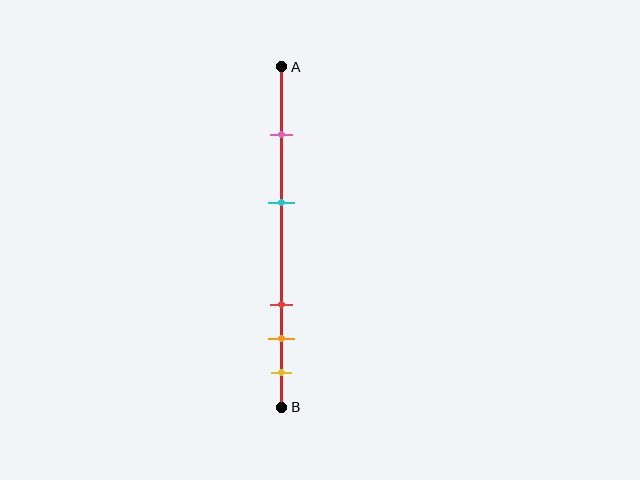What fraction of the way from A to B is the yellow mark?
The yellow mark is approximately 90% (0.9) of the way from A to B.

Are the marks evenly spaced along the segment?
No, the marks are not evenly spaced.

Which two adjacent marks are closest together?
The orange and yellow marks are the closest adjacent pair.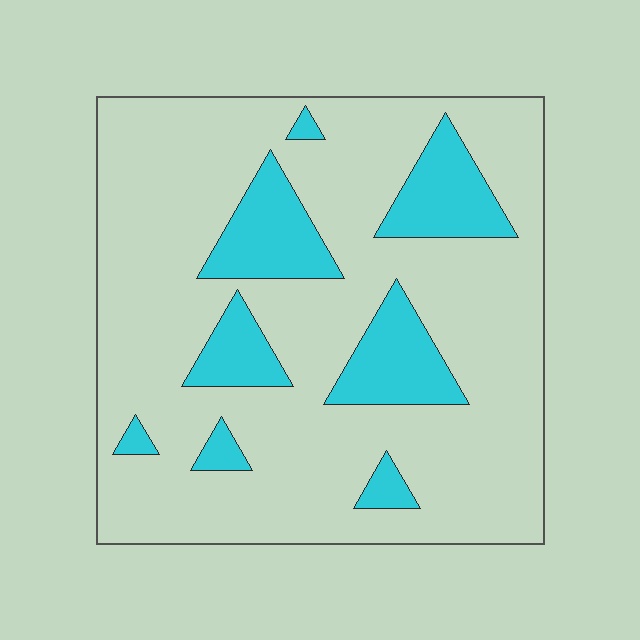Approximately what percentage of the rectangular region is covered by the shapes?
Approximately 20%.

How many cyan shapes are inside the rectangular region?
8.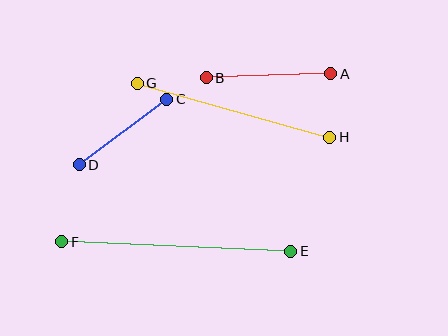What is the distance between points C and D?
The distance is approximately 110 pixels.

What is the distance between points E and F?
The distance is approximately 229 pixels.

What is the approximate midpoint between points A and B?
The midpoint is at approximately (268, 76) pixels.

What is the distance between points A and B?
The distance is approximately 124 pixels.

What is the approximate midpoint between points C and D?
The midpoint is at approximately (123, 132) pixels.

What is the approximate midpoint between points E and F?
The midpoint is at approximately (176, 246) pixels.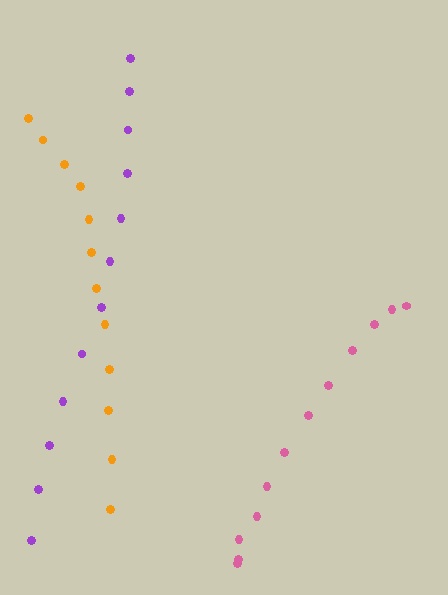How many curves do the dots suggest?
There are 3 distinct paths.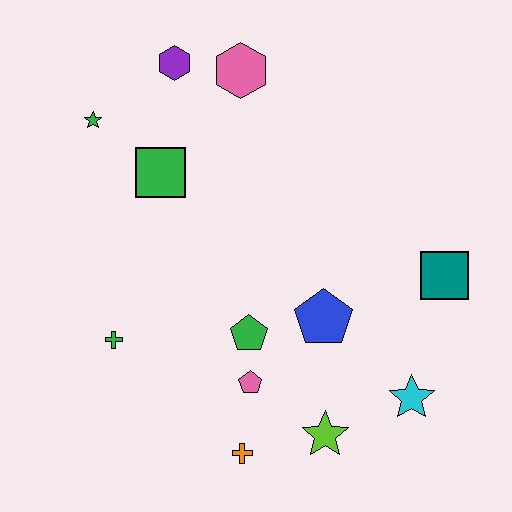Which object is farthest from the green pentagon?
The purple hexagon is farthest from the green pentagon.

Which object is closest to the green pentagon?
The pink pentagon is closest to the green pentagon.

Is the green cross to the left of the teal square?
Yes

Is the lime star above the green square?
No